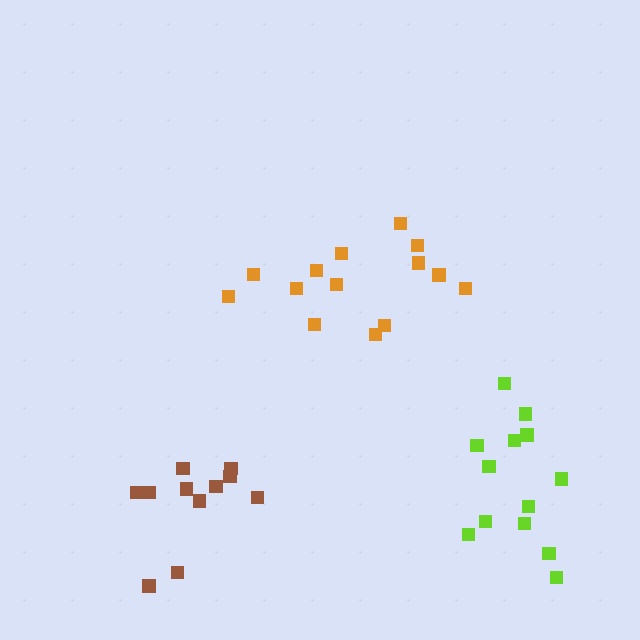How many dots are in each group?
Group 1: 11 dots, Group 2: 14 dots, Group 3: 13 dots (38 total).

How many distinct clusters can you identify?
There are 3 distinct clusters.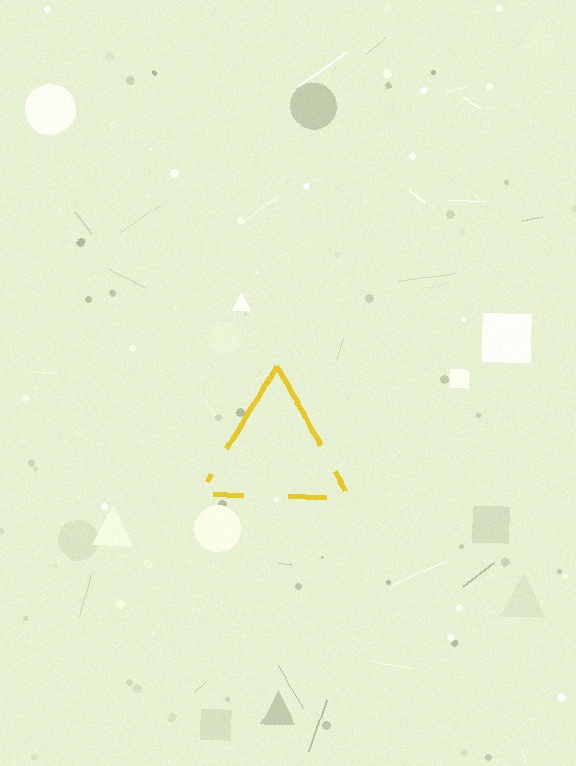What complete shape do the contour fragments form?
The contour fragments form a triangle.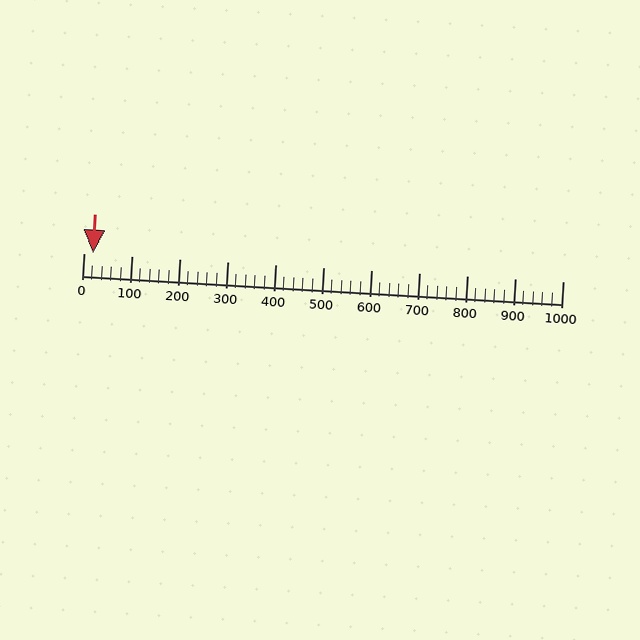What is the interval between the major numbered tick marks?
The major tick marks are spaced 100 units apart.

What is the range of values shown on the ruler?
The ruler shows values from 0 to 1000.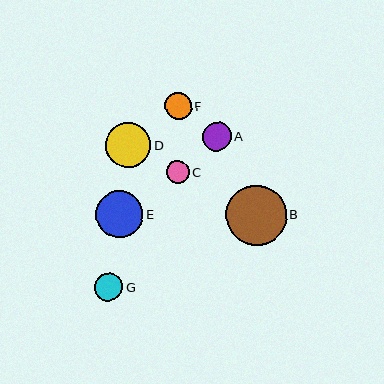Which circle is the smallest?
Circle C is the smallest with a size of approximately 23 pixels.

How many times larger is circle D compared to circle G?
Circle D is approximately 1.6 times the size of circle G.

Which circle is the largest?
Circle B is the largest with a size of approximately 61 pixels.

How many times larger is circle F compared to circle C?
Circle F is approximately 1.2 times the size of circle C.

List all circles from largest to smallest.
From largest to smallest: B, E, D, A, G, F, C.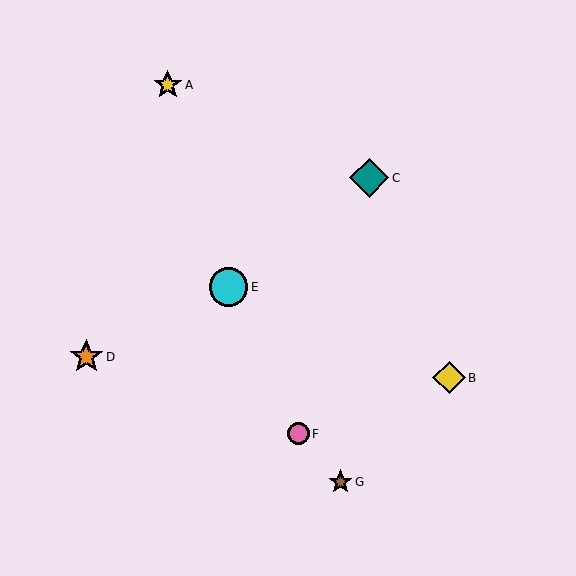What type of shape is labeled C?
Shape C is a teal diamond.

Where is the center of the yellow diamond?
The center of the yellow diamond is at (449, 378).